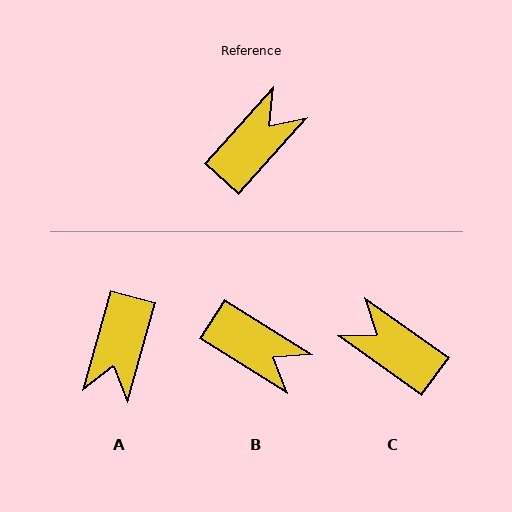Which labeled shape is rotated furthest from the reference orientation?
A, about 154 degrees away.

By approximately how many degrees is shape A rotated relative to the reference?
Approximately 154 degrees clockwise.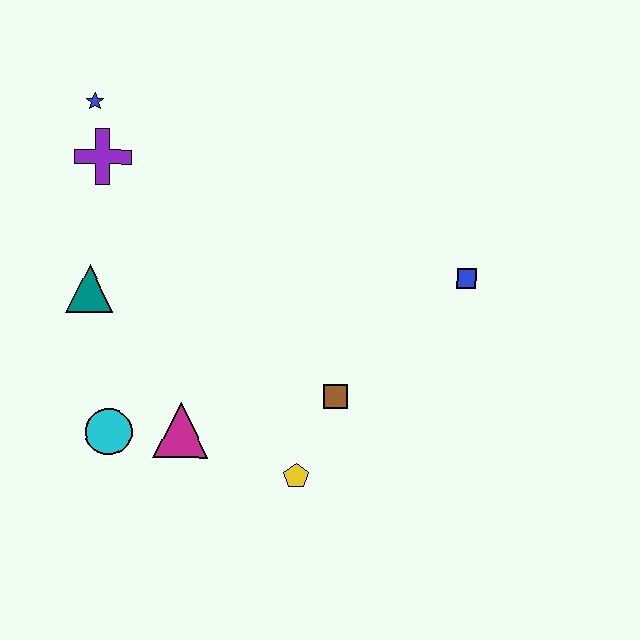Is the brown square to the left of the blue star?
No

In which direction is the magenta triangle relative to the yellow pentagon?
The magenta triangle is to the left of the yellow pentagon.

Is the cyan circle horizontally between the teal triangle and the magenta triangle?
Yes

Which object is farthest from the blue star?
The yellow pentagon is farthest from the blue star.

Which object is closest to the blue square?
The brown square is closest to the blue square.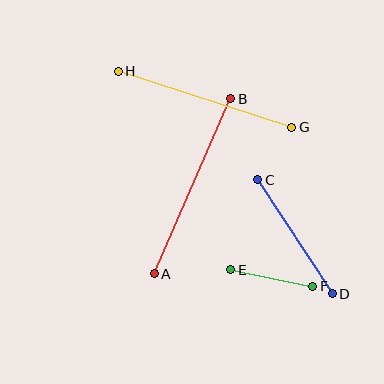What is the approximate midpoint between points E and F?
The midpoint is at approximately (272, 278) pixels.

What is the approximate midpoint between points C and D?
The midpoint is at approximately (295, 237) pixels.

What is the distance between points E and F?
The distance is approximately 84 pixels.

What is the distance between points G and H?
The distance is approximately 182 pixels.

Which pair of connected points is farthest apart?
Points A and B are farthest apart.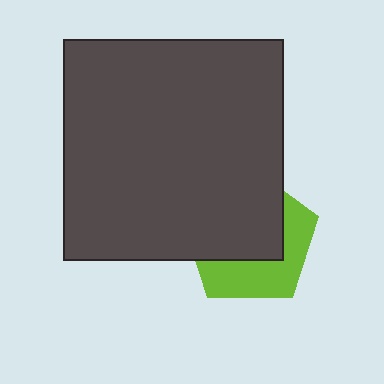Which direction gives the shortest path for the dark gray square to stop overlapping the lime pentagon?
Moving toward the upper-left gives the shortest separation.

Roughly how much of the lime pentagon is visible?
A small part of it is visible (roughly 42%).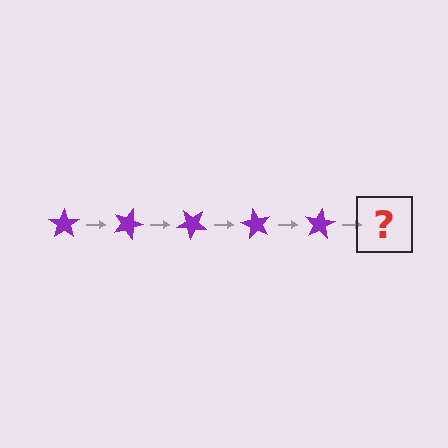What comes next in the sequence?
The next element should be a purple star rotated 100 degrees.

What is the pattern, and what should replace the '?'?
The pattern is that the star rotates 20 degrees each step. The '?' should be a purple star rotated 100 degrees.